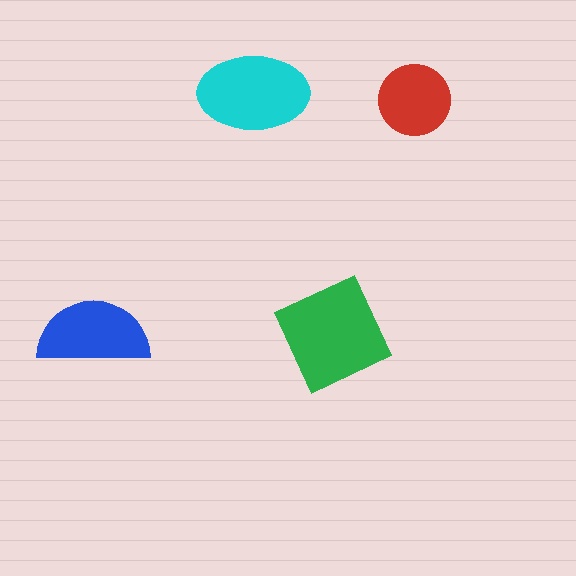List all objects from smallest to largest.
The red circle, the blue semicircle, the cyan ellipse, the green square.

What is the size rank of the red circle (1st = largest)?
4th.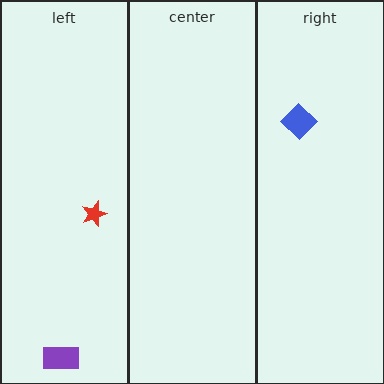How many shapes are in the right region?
1.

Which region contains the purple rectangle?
The left region.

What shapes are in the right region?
The blue diamond.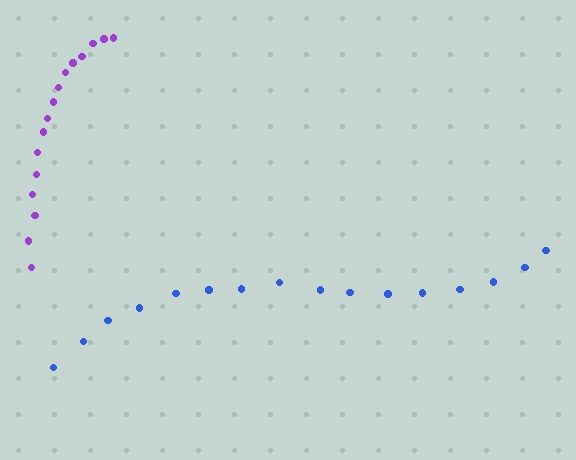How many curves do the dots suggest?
There are 2 distinct paths.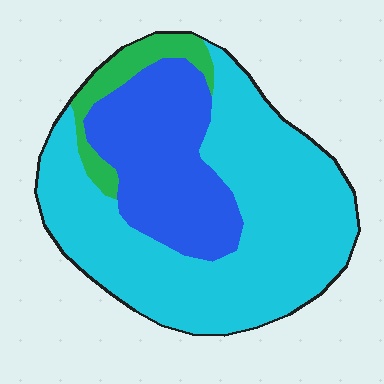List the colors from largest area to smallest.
From largest to smallest: cyan, blue, green.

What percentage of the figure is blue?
Blue takes up between a sixth and a third of the figure.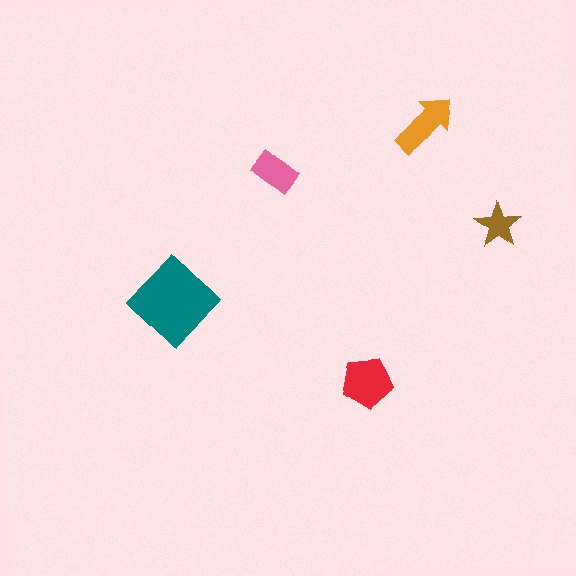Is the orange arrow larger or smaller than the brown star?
Larger.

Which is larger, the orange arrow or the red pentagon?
The red pentagon.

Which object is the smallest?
The brown star.